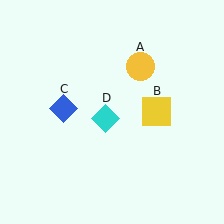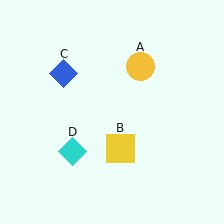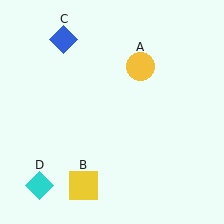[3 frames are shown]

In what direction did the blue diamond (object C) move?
The blue diamond (object C) moved up.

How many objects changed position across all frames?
3 objects changed position: yellow square (object B), blue diamond (object C), cyan diamond (object D).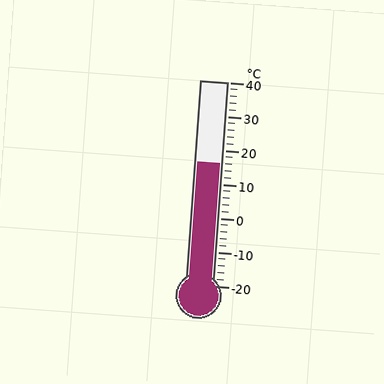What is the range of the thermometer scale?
The thermometer scale ranges from -20°C to 40°C.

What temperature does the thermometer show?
The thermometer shows approximately 16°C.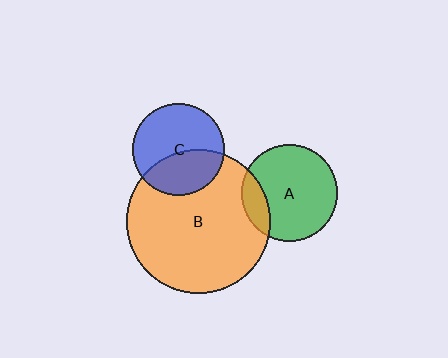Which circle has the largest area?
Circle B (orange).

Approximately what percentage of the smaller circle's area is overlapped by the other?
Approximately 15%.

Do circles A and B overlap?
Yes.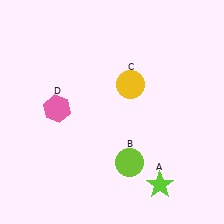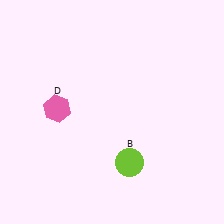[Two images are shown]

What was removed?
The yellow circle (C), the lime star (A) were removed in Image 2.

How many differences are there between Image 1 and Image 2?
There are 2 differences between the two images.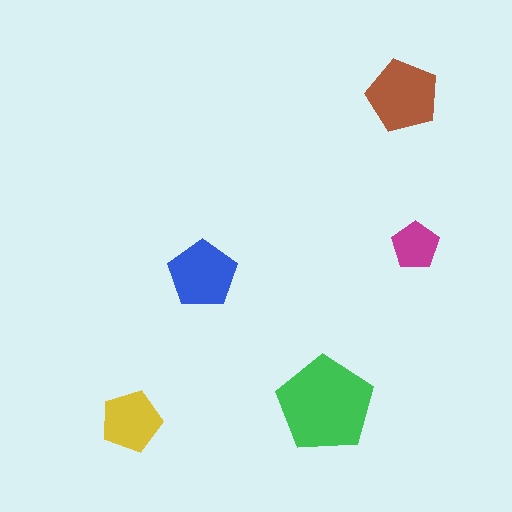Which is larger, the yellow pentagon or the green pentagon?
The green one.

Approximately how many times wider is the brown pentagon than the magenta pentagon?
About 1.5 times wider.